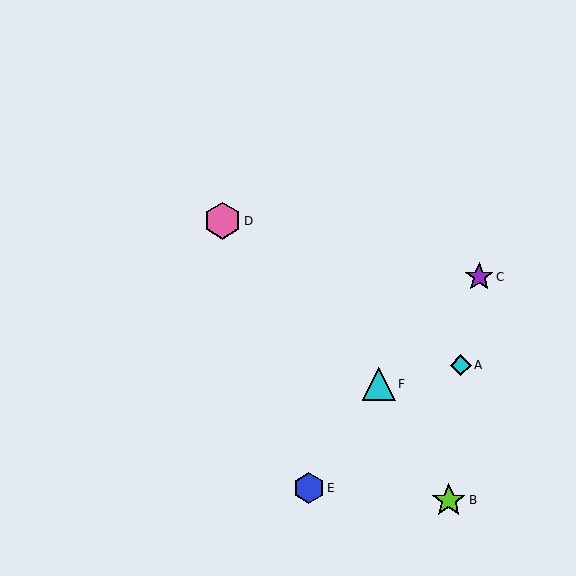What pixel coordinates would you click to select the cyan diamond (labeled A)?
Click at (461, 365) to select the cyan diamond A.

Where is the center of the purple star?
The center of the purple star is at (479, 277).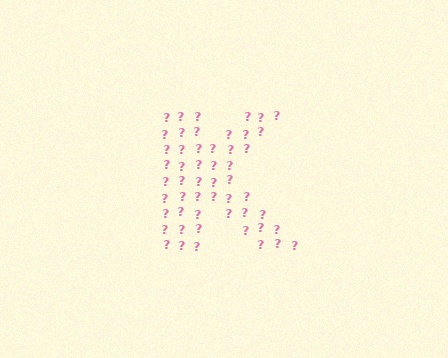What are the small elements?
The small elements are question marks.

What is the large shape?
The large shape is the letter K.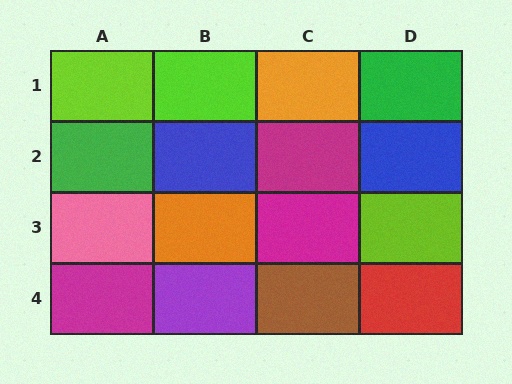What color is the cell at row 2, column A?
Green.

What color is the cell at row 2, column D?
Blue.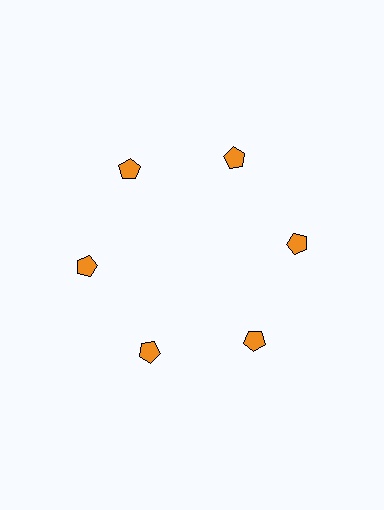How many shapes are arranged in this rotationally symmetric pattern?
There are 6 shapes, arranged in 6 groups of 1.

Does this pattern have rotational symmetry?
Yes, this pattern has 6-fold rotational symmetry. It looks the same after rotating 60 degrees around the center.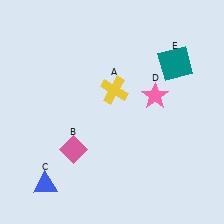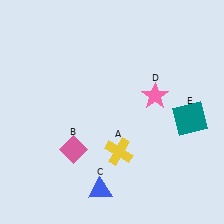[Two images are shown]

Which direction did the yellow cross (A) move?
The yellow cross (A) moved down.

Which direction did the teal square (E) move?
The teal square (E) moved down.